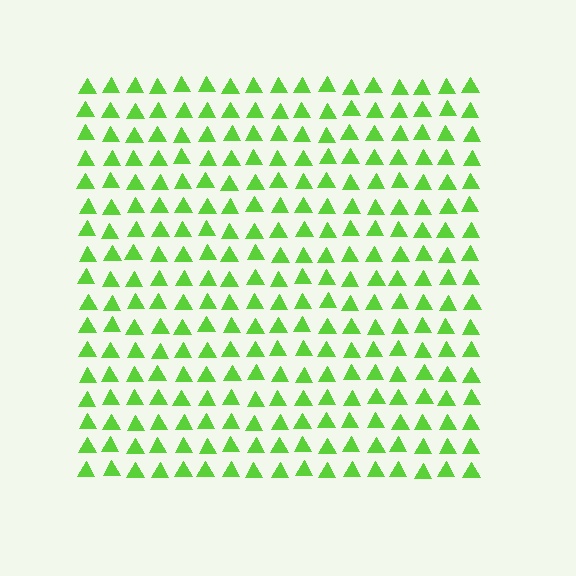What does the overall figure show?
The overall figure shows a square.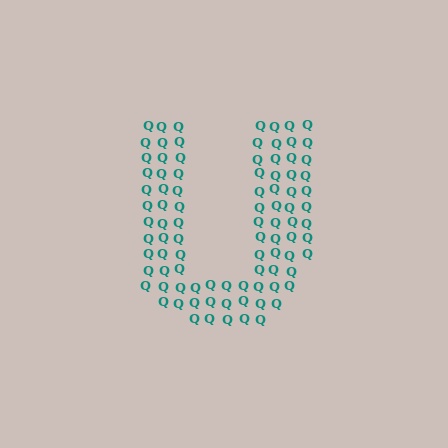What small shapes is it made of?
It is made of small letter Q's.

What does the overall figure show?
The overall figure shows the letter U.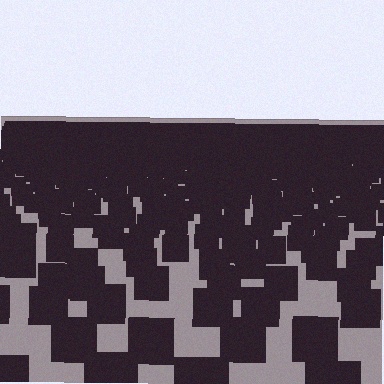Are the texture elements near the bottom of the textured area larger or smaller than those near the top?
Larger. Near the bottom, elements are closer to the viewer and appear at a bigger on-screen size.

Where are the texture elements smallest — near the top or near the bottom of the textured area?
Near the top.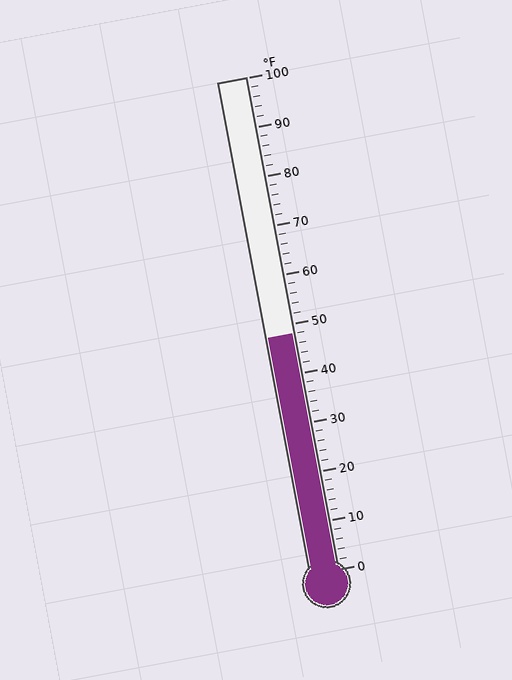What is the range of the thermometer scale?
The thermometer scale ranges from 0°F to 100°F.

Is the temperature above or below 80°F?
The temperature is below 80°F.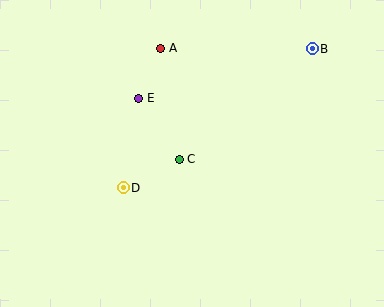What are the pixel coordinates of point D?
Point D is at (123, 188).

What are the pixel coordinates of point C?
Point C is at (179, 159).